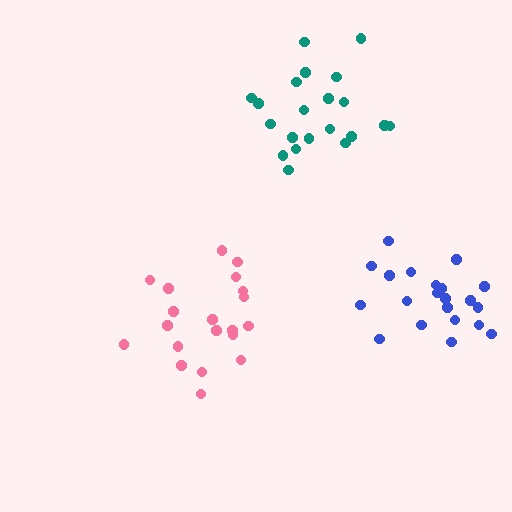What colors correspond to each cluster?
The clusters are colored: teal, blue, pink.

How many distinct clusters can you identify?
There are 3 distinct clusters.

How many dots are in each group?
Group 1: 21 dots, Group 2: 21 dots, Group 3: 20 dots (62 total).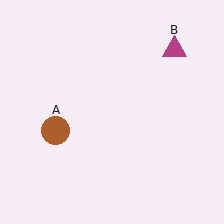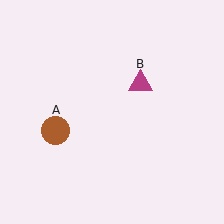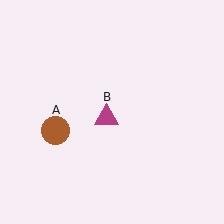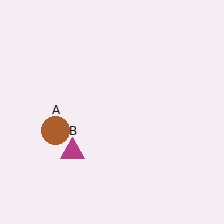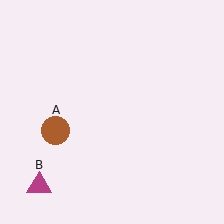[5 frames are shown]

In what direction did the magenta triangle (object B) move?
The magenta triangle (object B) moved down and to the left.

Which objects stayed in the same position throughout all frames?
Brown circle (object A) remained stationary.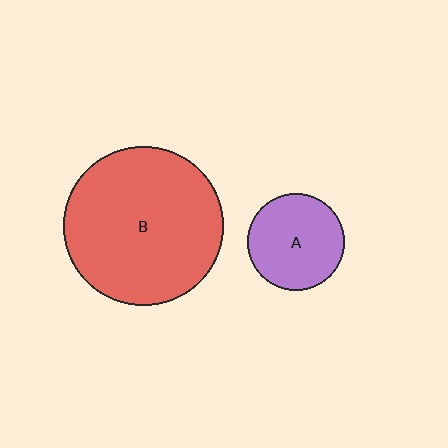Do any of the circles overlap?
No, none of the circles overlap.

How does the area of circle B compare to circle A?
Approximately 2.7 times.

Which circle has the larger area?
Circle B (red).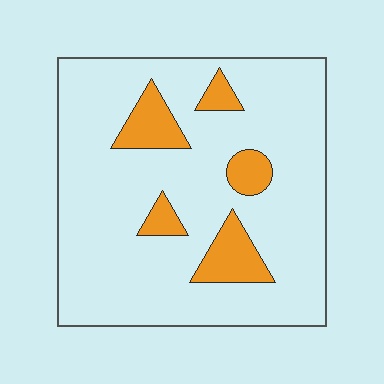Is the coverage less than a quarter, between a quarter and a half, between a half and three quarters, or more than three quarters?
Less than a quarter.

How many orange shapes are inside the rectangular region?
5.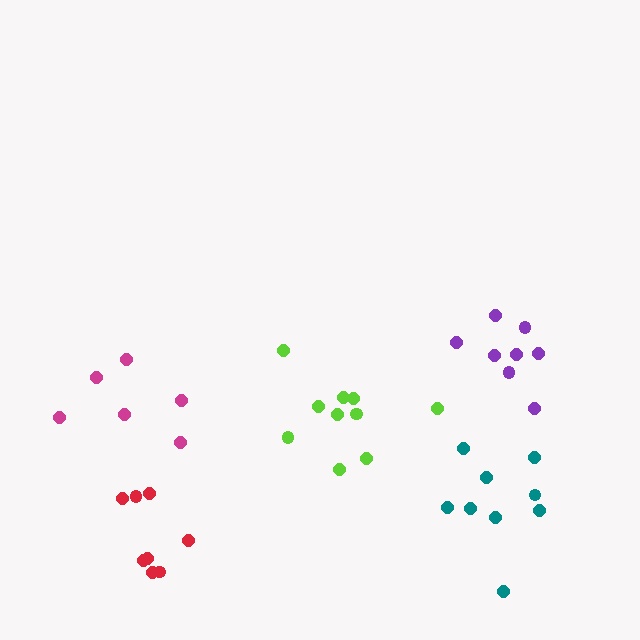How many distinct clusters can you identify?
There are 5 distinct clusters.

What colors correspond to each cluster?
The clusters are colored: purple, red, teal, lime, magenta.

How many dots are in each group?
Group 1: 8 dots, Group 2: 8 dots, Group 3: 9 dots, Group 4: 10 dots, Group 5: 6 dots (41 total).